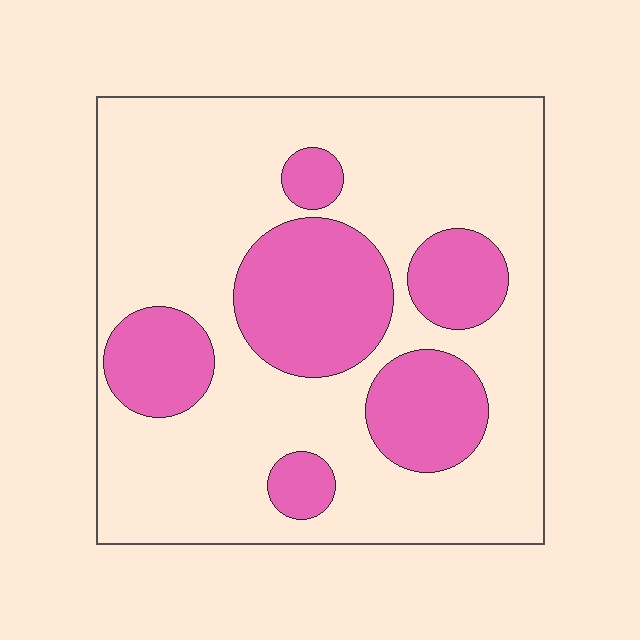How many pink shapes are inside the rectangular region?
6.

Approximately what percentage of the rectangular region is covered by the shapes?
Approximately 30%.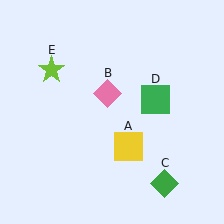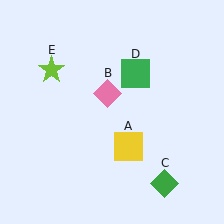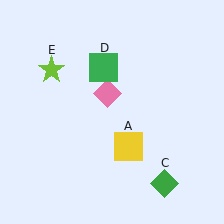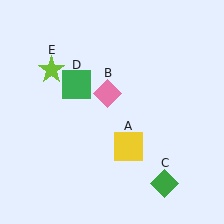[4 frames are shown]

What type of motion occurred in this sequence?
The green square (object D) rotated counterclockwise around the center of the scene.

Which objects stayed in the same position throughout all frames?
Yellow square (object A) and pink diamond (object B) and green diamond (object C) and lime star (object E) remained stationary.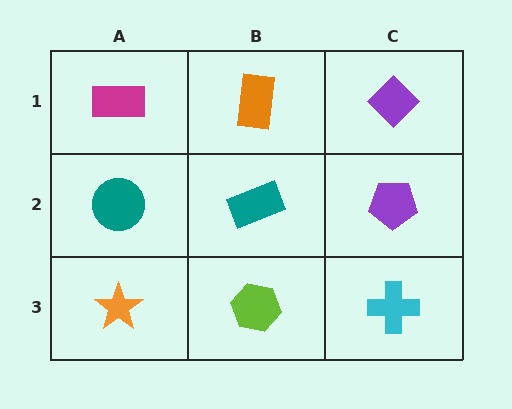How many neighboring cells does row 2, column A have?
3.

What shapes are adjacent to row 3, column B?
A teal rectangle (row 2, column B), an orange star (row 3, column A), a cyan cross (row 3, column C).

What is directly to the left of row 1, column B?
A magenta rectangle.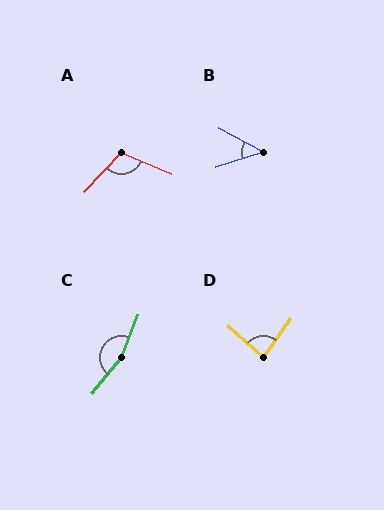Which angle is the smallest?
B, at approximately 46 degrees.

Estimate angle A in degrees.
Approximately 110 degrees.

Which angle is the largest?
C, at approximately 162 degrees.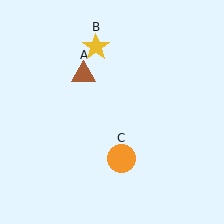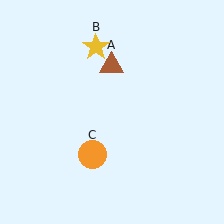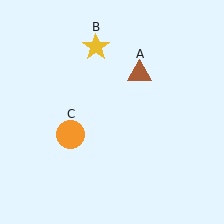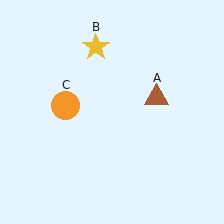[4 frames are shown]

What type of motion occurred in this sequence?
The brown triangle (object A), orange circle (object C) rotated clockwise around the center of the scene.